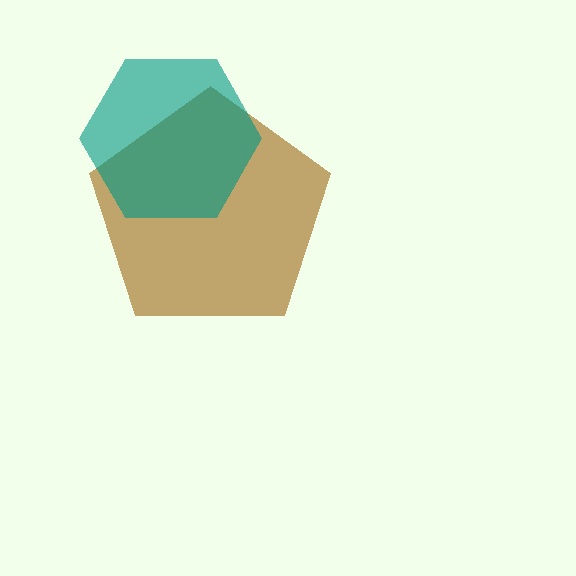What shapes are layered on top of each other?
The layered shapes are: a brown pentagon, a teal hexagon.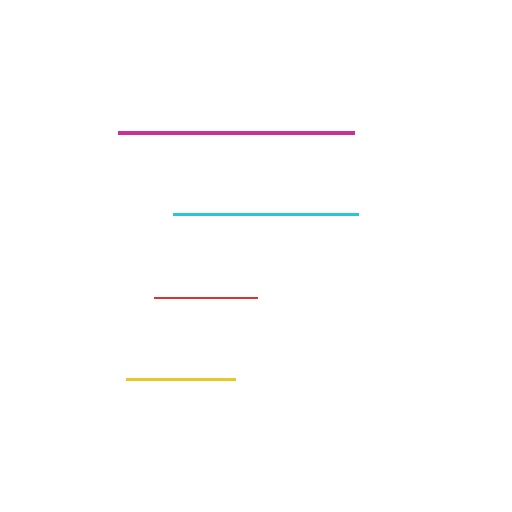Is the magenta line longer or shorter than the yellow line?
The magenta line is longer than the yellow line.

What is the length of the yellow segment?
The yellow segment is approximately 109 pixels long.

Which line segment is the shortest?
The red line is the shortest at approximately 103 pixels.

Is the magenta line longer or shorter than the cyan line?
The magenta line is longer than the cyan line.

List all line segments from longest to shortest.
From longest to shortest: magenta, cyan, yellow, red.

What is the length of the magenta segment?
The magenta segment is approximately 235 pixels long.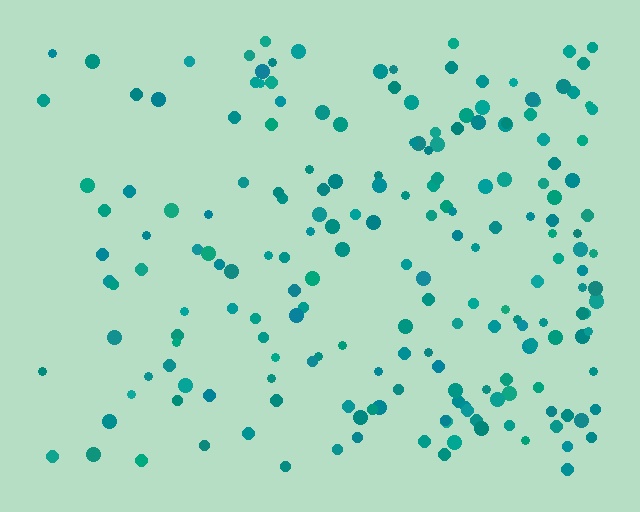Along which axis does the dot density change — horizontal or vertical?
Horizontal.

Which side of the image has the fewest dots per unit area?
The left.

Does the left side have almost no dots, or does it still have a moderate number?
Still a moderate number, just noticeably fewer than the right.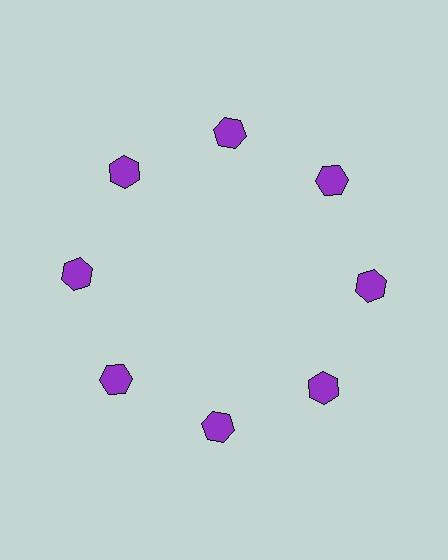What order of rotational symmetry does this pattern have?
This pattern has 8-fold rotational symmetry.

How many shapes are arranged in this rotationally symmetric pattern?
There are 8 shapes, arranged in 8 groups of 1.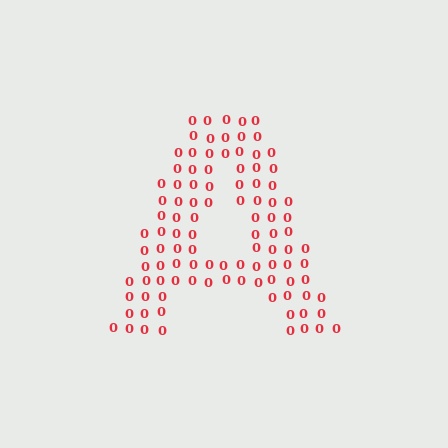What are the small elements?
The small elements are digit 0's.